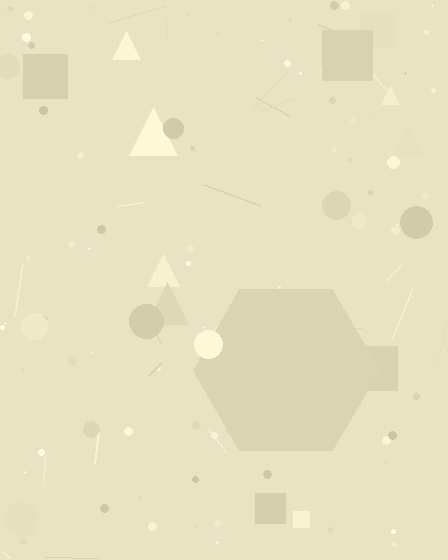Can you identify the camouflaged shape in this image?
The camouflaged shape is a hexagon.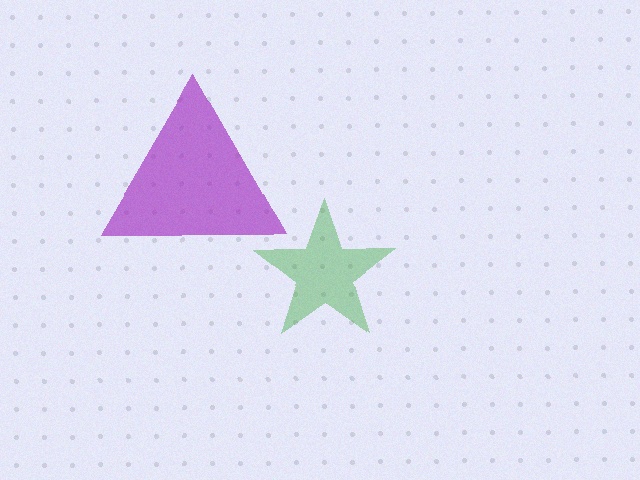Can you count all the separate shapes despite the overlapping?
Yes, there are 2 separate shapes.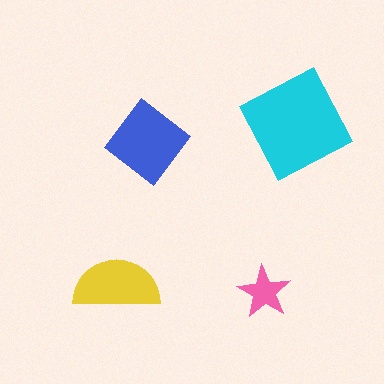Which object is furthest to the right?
The cyan square is rightmost.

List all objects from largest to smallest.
The cyan square, the blue diamond, the yellow semicircle, the pink star.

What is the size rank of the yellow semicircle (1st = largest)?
3rd.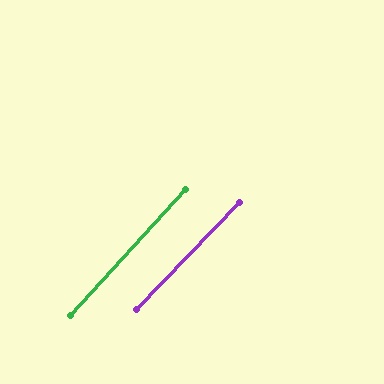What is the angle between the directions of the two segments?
Approximately 2 degrees.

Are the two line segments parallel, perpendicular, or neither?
Parallel — their directions differ by only 1.9°.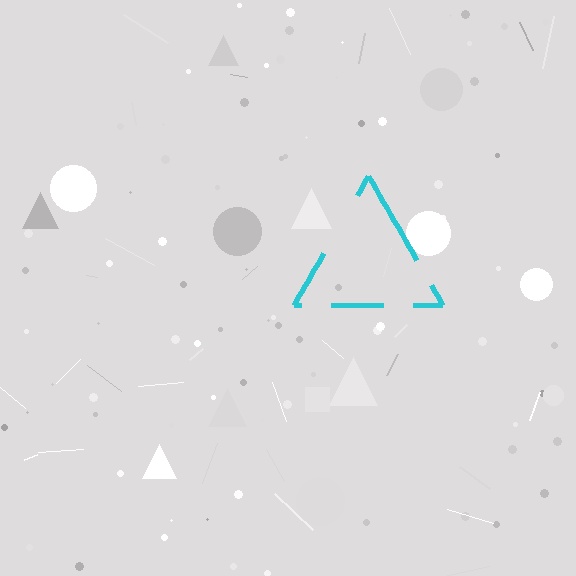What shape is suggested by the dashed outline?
The dashed outline suggests a triangle.